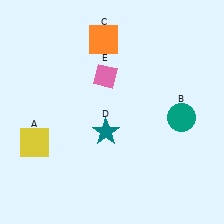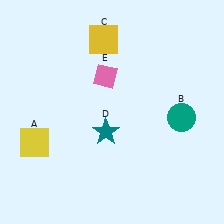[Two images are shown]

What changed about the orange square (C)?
In Image 1, C is orange. In Image 2, it changed to yellow.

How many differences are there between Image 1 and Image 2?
There is 1 difference between the two images.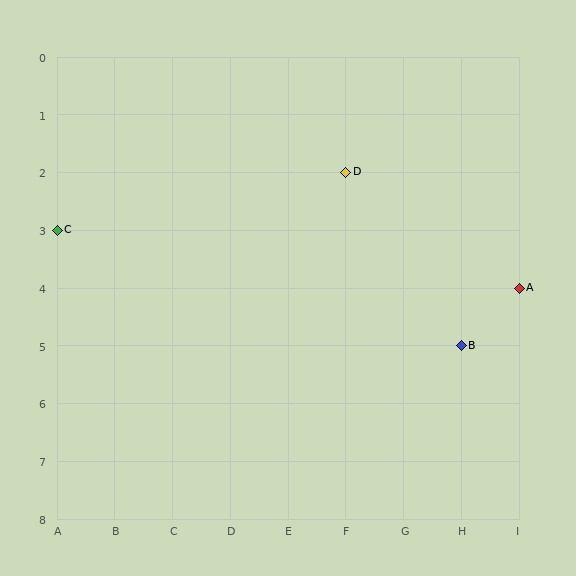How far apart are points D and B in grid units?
Points D and B are 2 columns and 3 rows apart (about 3.6 grid units diagonally).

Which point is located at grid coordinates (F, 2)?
Point D is at (F, 2).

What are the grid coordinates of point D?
Point D is at grid coordinates (F, 2).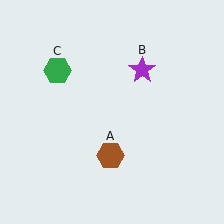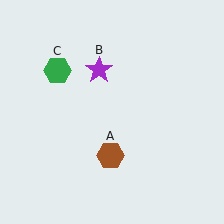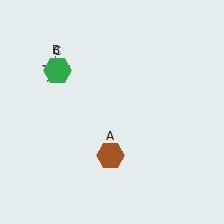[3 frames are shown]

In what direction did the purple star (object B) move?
The purple star (object B) moved left.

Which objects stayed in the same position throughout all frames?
Brown hexagon (object A) and green hexagon (object C) remained stationary.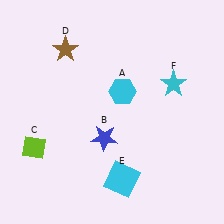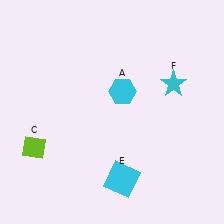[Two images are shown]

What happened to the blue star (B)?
The blue star (B) was removed in Image 2. It was in the bottom-left area of Image 1.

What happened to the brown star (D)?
The brown star (D) was removed in Image 2. It was in the top-left area of Image 1.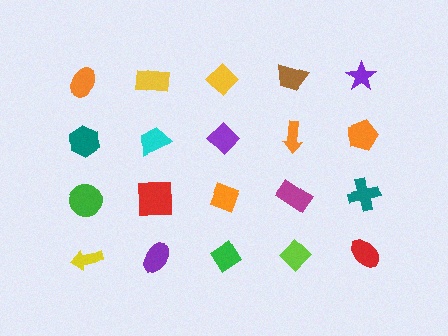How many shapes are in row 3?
5 shapes.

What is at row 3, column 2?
A red square.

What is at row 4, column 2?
A purple ellipse.